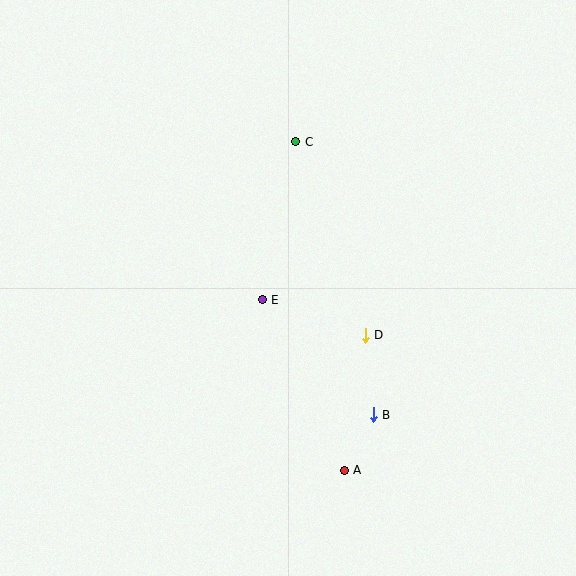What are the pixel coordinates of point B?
Point B is at (373, 415).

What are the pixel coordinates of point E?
Point E is at (262, 300).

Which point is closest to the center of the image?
Point E at (262, 300) is closest to the center.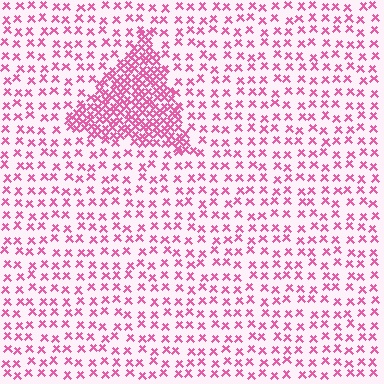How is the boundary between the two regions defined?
The boundary is defined by a change in element density (approximately 2.8x ratio). All elements are the same color, size, and shape.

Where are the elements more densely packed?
The elements are more densely packed inside the triangle boundary.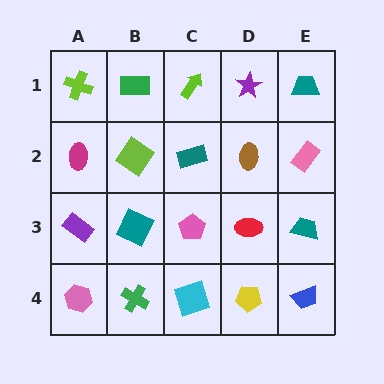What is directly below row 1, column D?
A brown ellipse.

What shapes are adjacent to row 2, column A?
A lime cross (row 1, column A), a purple rectangle (row 3, column A), a lime diamond (row 2, column B).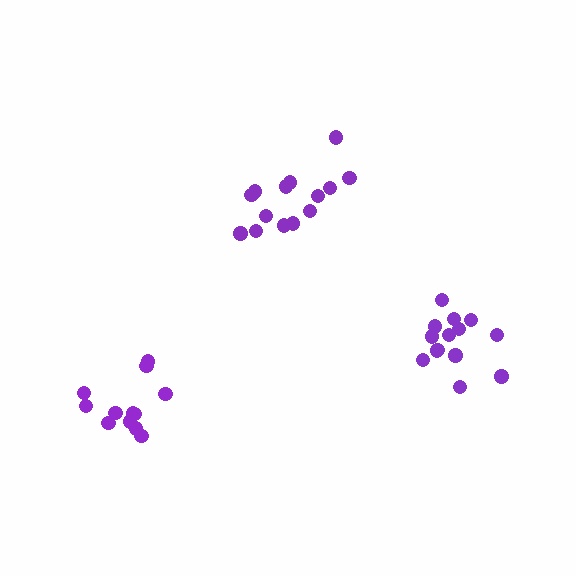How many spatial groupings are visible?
There are 3 spatial groupings.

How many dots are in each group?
Group 1: 14 dots, Group 2: 12 dots, Group 3: 14 dots (40 total).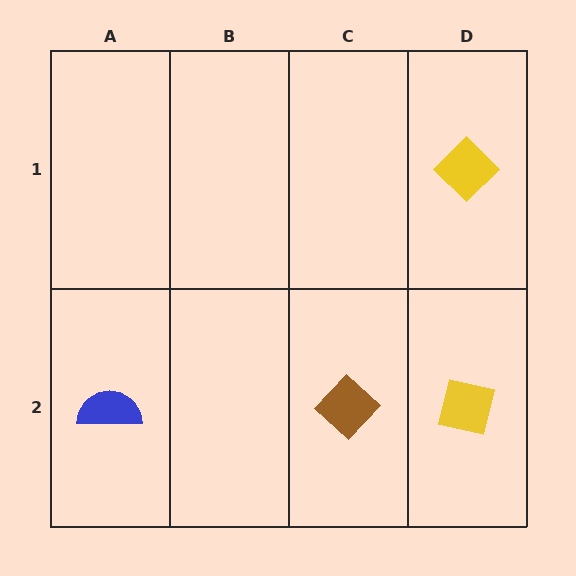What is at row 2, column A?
A blue semicircle.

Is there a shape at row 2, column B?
No, that cell is empty.